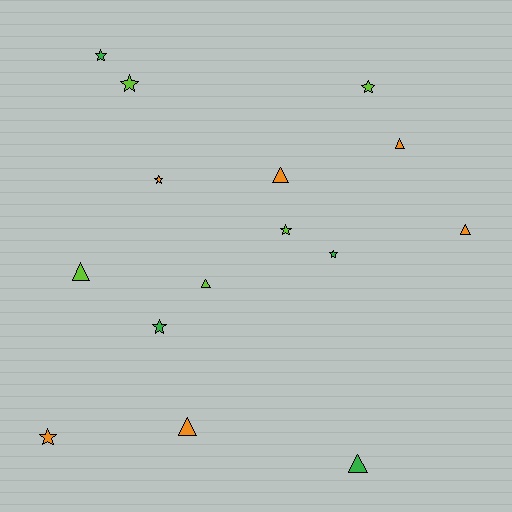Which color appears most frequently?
Orange, with 6 objects.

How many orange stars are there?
There are 2 orange stars.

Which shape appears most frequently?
Star, with 8 objects.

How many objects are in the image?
There are 15 objects.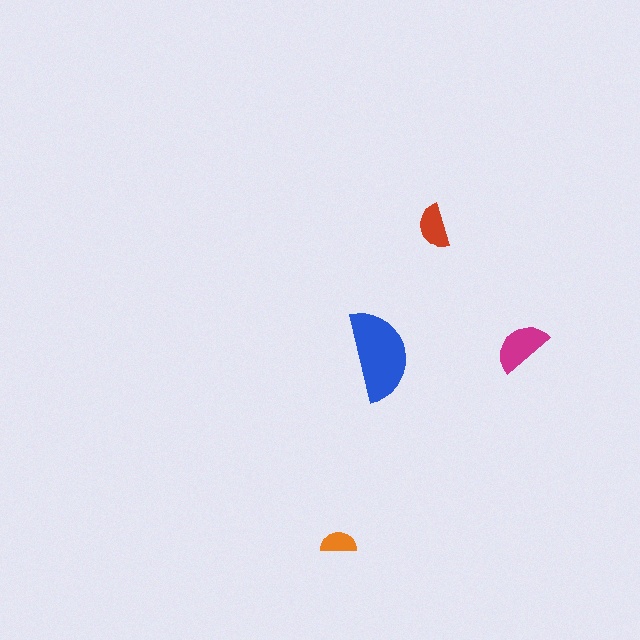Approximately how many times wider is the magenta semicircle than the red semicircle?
About 1.5 times wider.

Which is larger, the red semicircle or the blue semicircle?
The blue one.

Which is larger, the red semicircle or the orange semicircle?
The red one.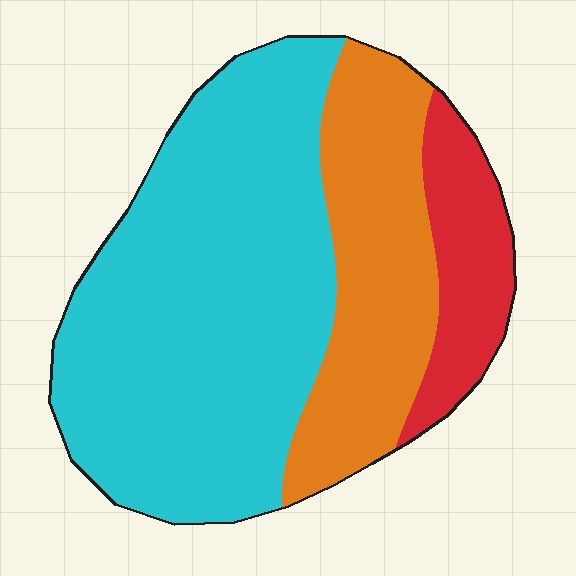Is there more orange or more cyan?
Cyan.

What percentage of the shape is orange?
Orange covers roughly 25% of the shape.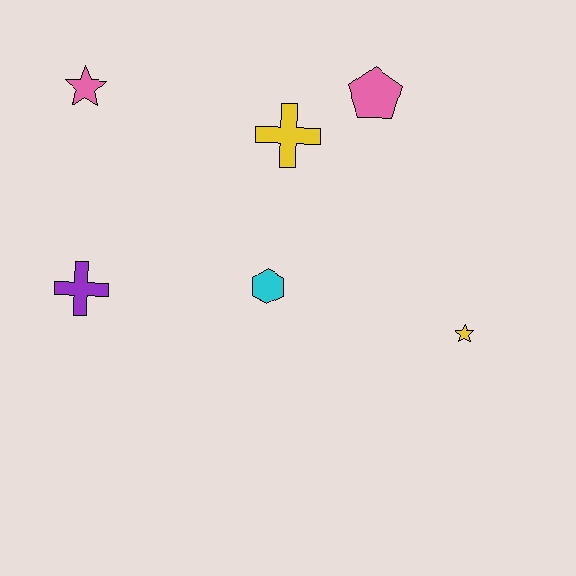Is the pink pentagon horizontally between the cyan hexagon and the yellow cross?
No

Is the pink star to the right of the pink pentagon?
No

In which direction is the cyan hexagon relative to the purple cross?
The cyan hexagon is to the right of the purple cross.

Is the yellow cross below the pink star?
Yes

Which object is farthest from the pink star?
The yellow star is farthest from the pink star.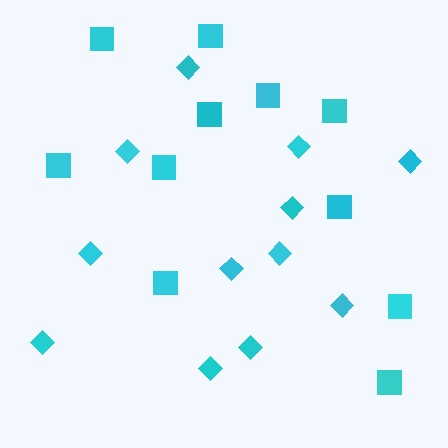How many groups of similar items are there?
There are 2 groups: one group of squares (11) and one group of diamonds (12).